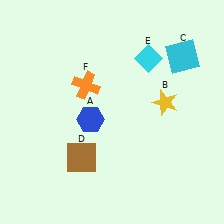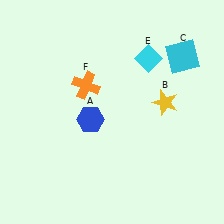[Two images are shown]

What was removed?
The brown square (D) was removed in Image 2.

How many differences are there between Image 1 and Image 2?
There is 1 difference between the two images.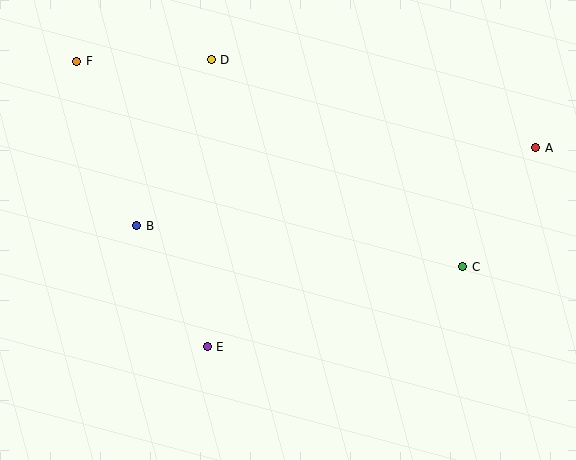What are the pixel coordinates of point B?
Point B is at (137, 226).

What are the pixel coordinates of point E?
Point E is at (207, 347).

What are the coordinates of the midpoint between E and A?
The midpoint between E and A is at (371, 247).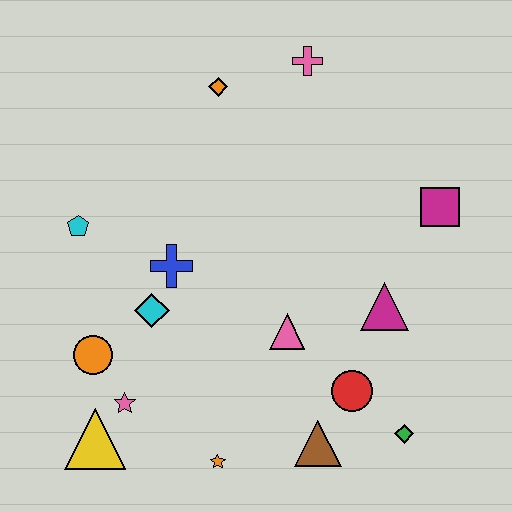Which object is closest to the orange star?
The brown triangle is closest to the orange star.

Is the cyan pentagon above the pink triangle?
Yes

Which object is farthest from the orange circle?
The magenta square is farthest from the orange circle.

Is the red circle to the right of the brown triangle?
Yes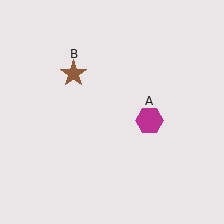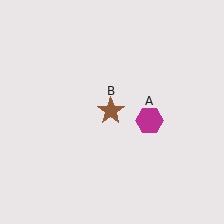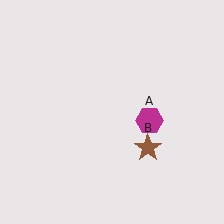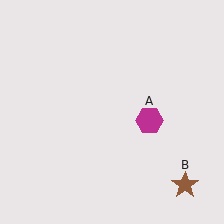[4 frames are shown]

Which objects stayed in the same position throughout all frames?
Magenta hexagon (object A) remained stationary.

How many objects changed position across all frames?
1 object changed position: brown star (object B).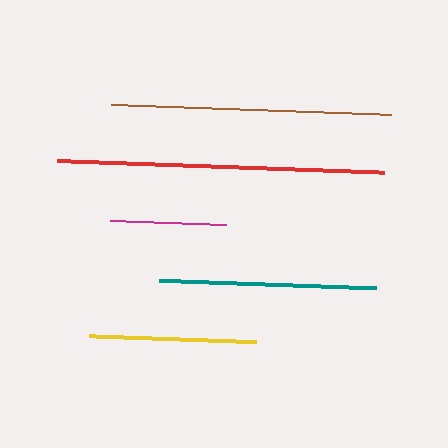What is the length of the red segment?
The red segment is approximately 327 pixels long.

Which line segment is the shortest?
The magenta line is the shortest at approximately 117 pixels.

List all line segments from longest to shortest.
From longest to shortest: red, brown, teal, yellow, magenta.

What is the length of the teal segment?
The teal segment is approximately 218 pixels long.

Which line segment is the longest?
The red line is the longest at approximately 327 pixels.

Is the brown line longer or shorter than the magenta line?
The brown line is longer than the magenta line.